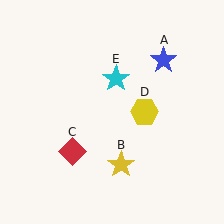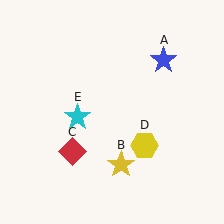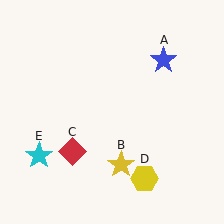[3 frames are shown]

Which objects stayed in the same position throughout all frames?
Blue star (object A) and yellow star (object B) and red diamond (object C) remained stationary.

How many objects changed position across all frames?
2 objects changed position: yellow hexagon (object D), cyan star (object E).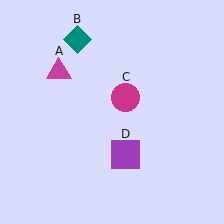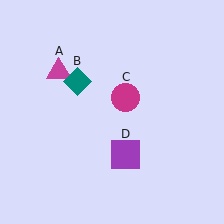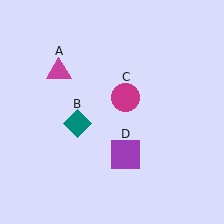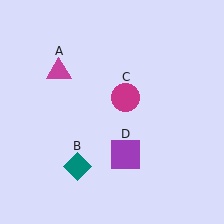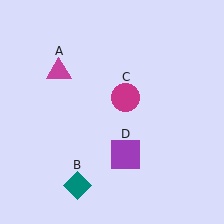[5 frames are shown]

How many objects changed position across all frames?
1 object changed position: teal diamond (object B).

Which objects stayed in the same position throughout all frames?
Magenta triangle (object A) and magenta circle (object C) and purple square (object D) remained stationary.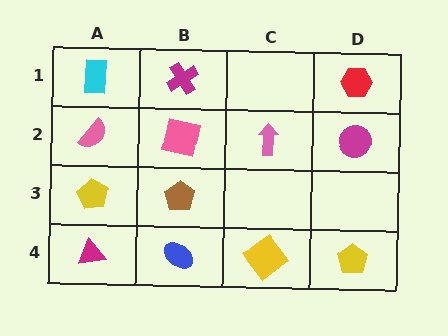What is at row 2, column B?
A pink square.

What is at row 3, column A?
A yellow pentagon.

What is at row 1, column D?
A red hexagon.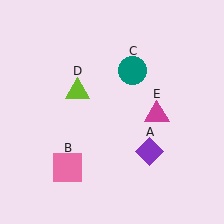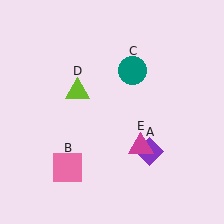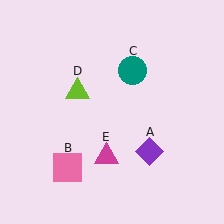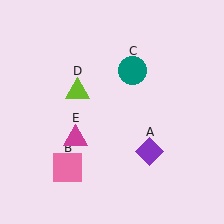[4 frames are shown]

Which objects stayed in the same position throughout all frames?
Purple diamond (object A) and pink square (object B) and teal circle (object C) and lime triangle (object D) remained stationary.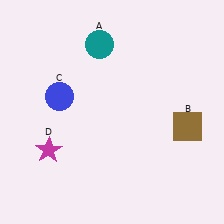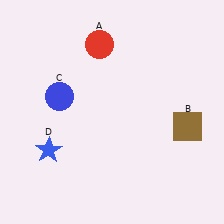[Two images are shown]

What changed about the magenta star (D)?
In Image 1, D is magenta. In Image 2, it changed to blue.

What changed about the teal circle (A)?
In Image 1, A is teal. In Image 2, it changed to red.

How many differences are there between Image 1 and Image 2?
There are 2 differences between the two images.